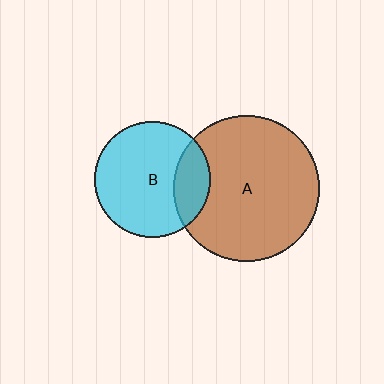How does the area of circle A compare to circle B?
Approximately 1.6 times.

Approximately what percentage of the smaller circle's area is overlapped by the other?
Approximately 20%.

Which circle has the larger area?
Circle A (brown).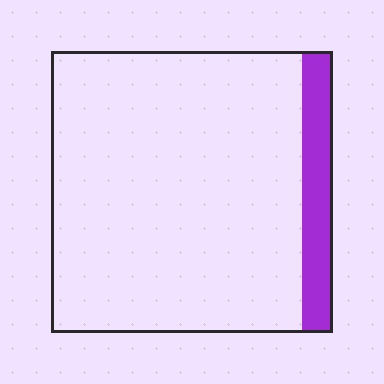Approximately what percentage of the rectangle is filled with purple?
Approximately 10%.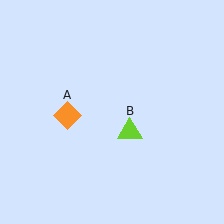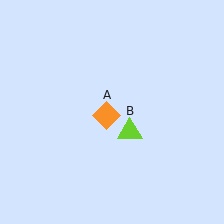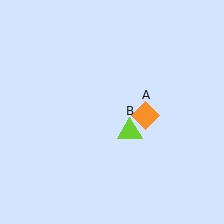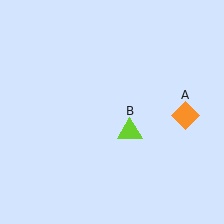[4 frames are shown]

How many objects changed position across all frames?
1 object changed position: orange diamond (object A).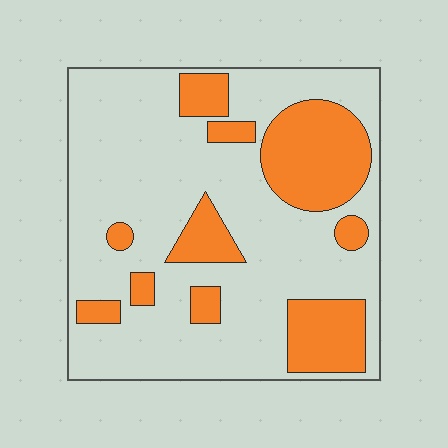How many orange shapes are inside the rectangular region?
10.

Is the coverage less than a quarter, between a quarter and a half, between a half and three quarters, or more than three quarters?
Between a quarter and a half.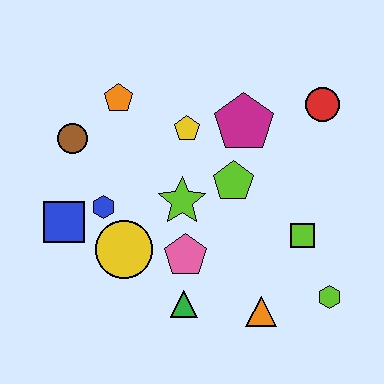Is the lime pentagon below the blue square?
No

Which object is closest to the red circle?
The magenta pentagon is closest to the red circle.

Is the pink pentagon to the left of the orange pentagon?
No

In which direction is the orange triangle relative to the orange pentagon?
The orange triangle is below the orange pentagon.